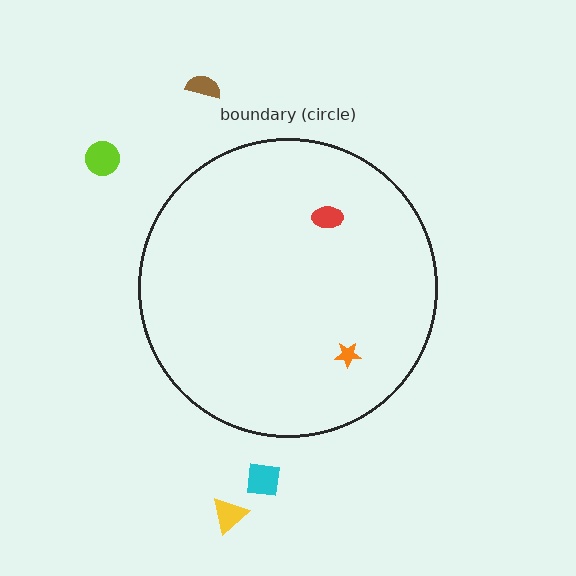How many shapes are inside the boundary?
2 inside, 4 outside.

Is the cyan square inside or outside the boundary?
Outside.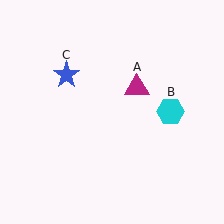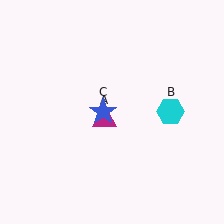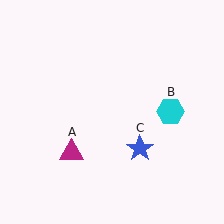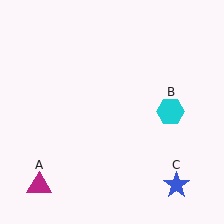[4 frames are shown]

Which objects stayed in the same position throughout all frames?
Cyan hexagon (object B) remained stationary.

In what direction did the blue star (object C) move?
The blue star (object C) moved down and to the right.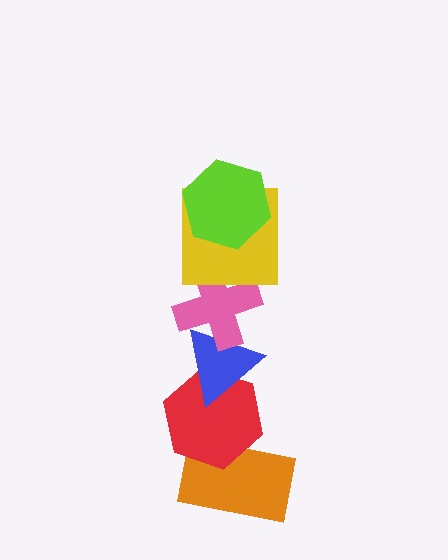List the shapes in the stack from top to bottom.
From top to bottom: the lime hexagon, the yellow square, the pink cross, the blue triangle, the red hexagon, the orange rectangle.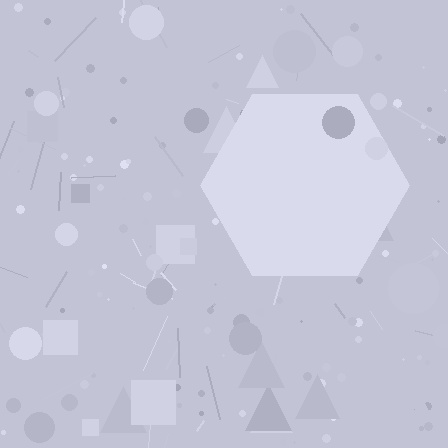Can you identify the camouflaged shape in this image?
The camouflaged shape is a hexagon.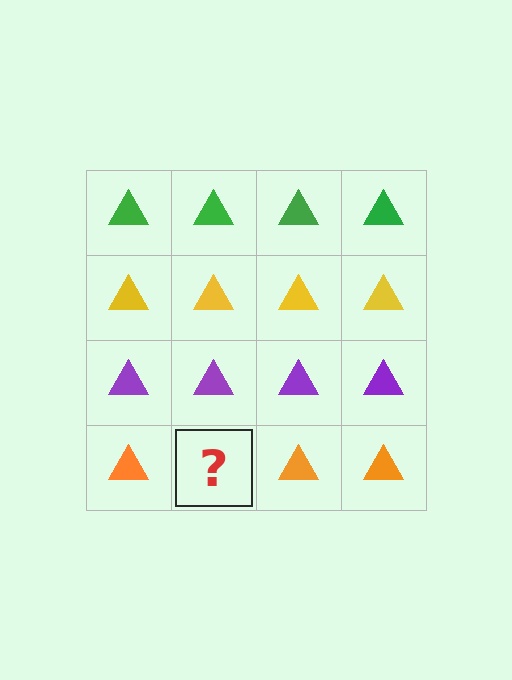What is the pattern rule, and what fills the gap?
The rule is that each row has a consistent color. The gap should be filled with an orange triangle.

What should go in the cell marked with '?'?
The missing cell should contain an orange triangle.